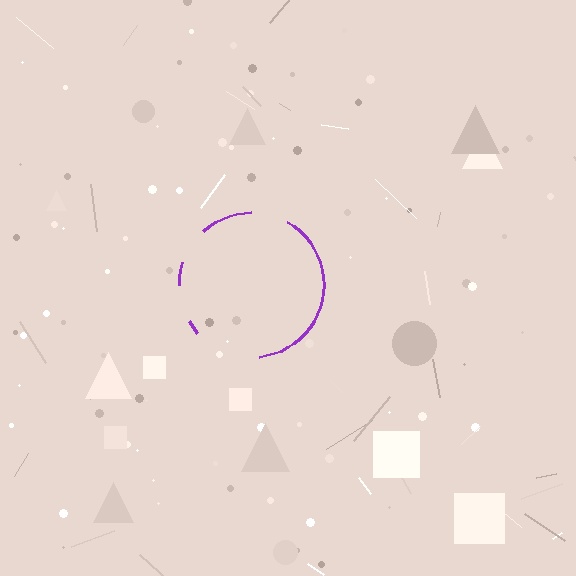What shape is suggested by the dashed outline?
The dashed outline suggests a circle.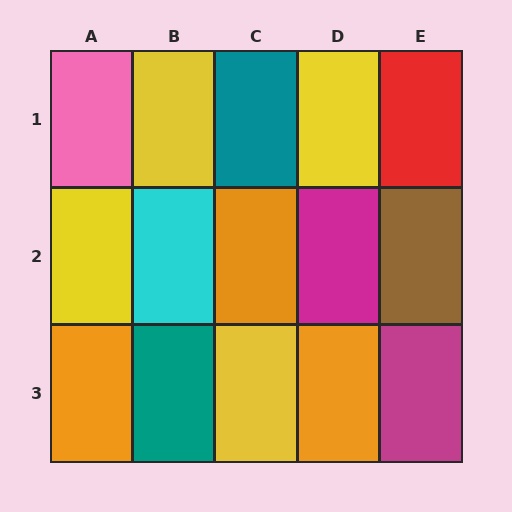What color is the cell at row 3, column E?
Magenta.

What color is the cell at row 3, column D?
Orange.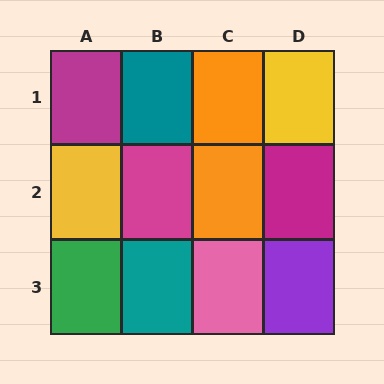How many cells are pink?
1 cell is pink.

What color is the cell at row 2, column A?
Yellow.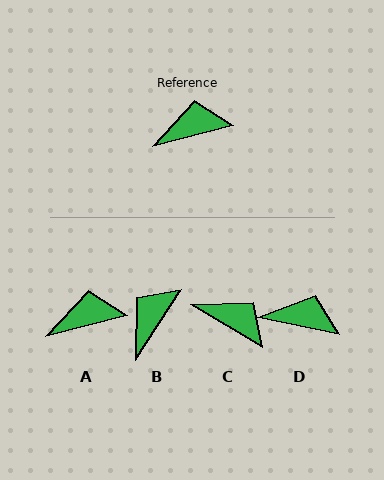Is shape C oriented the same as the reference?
No, it is off by about 46 degrees.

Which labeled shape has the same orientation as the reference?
A.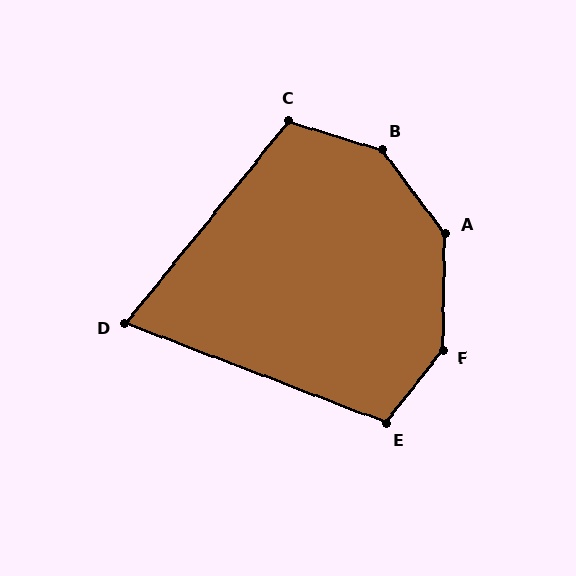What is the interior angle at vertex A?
Approximately 141 degrees (obtuse).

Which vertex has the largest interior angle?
B, at approximately 145 degrees.